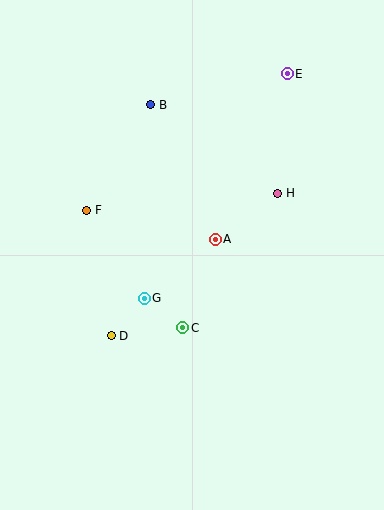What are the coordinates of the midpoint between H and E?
The midpoint between H and E is at (283, 134).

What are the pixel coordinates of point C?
Point C is at (183, 328).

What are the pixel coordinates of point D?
Point D is at (111, 336).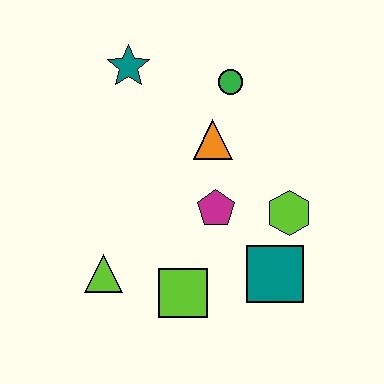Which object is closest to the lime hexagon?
The teal square is closest to the lime hexagon.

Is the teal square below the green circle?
Yes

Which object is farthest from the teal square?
The teal star is farthest from the teal square.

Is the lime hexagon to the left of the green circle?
No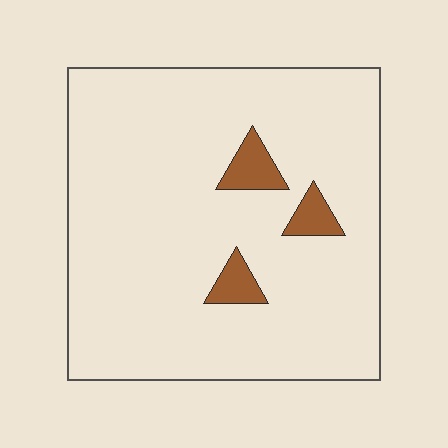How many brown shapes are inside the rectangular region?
3.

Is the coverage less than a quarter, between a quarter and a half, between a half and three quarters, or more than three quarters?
Less than a quarter.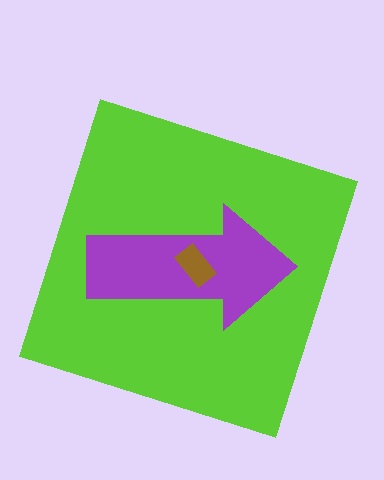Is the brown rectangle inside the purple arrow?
Yes.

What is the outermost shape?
The lime square.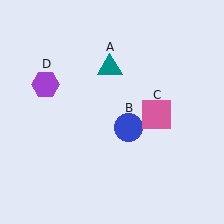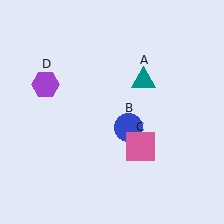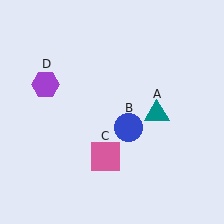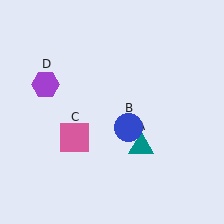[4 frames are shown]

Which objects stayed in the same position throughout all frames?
Blue circle (object B) and purple hexagon (object D) remained stationary.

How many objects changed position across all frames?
2 objects changed position: teal triangle (object A), pink square (object C).